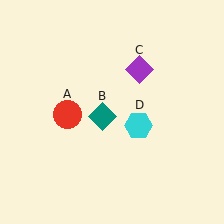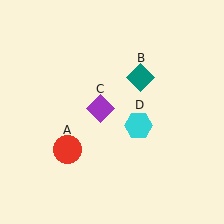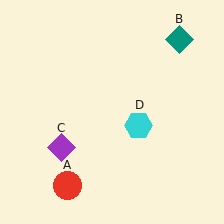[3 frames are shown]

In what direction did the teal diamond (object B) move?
The teal diamond (object B) moved up and to the right.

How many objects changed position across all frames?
3 objects changed position: red circle (object A), teal diamond (object B), purple diamond (object C).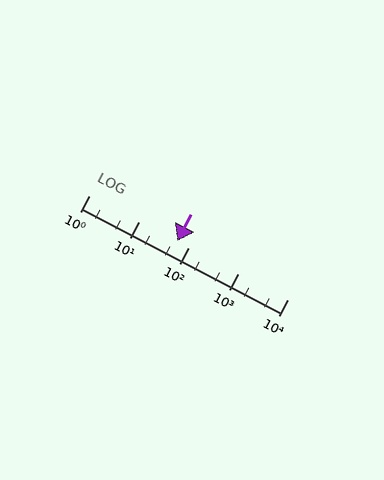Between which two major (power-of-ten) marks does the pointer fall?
The pointer is between 10 and 100.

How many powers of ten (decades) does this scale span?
The scale spans 4 decades, from 1 to 10000.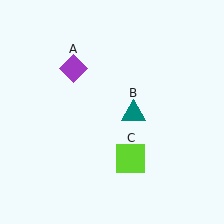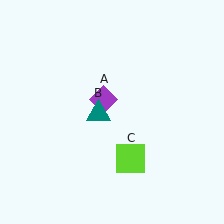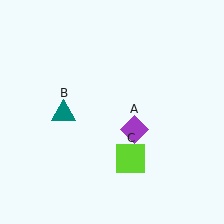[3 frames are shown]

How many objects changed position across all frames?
2 objects changed position: purple diamond (object A), teal triangle (object B).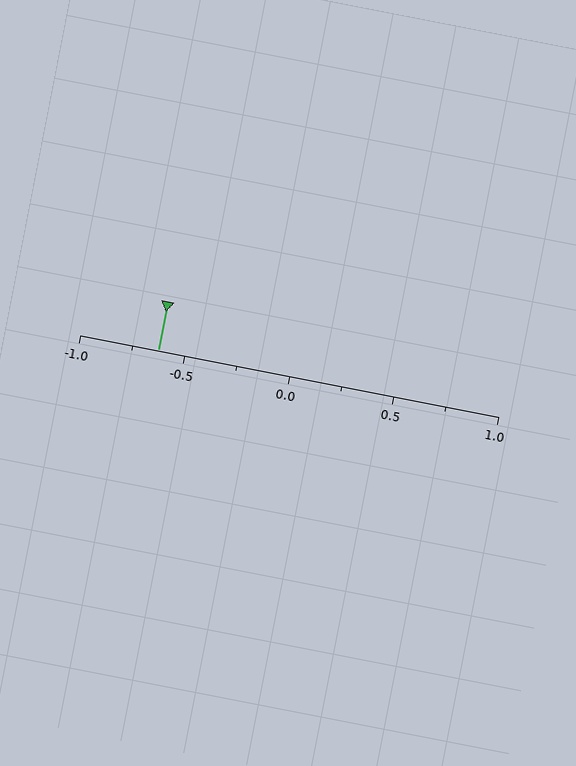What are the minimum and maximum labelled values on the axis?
The axis runs from -1.0 to 1.0.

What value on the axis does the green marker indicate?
The marker indicates approximately -0.62.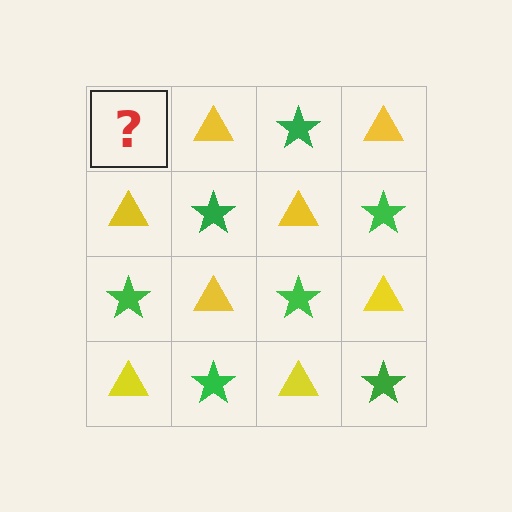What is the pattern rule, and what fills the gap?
The rule is that it alternates green star and yellow triangle in a checkerboard pattern. The gap should be filled with a green star.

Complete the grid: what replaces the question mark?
The question mark should be replaced with a green star.